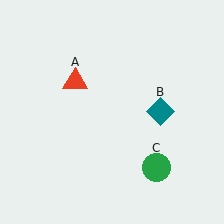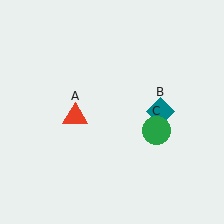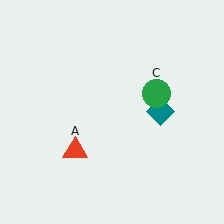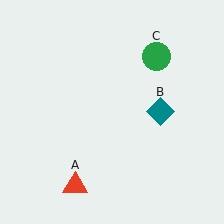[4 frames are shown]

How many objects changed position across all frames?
2 objects changed position: red triangle (object A), green circle (object C).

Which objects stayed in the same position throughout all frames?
Teal diamond (object B) remained stationary.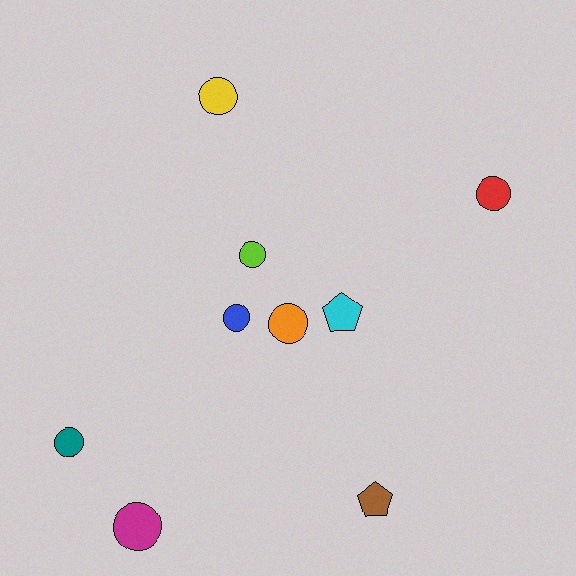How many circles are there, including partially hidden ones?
There are 7 circles.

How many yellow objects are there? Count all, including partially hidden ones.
There is 1 yellow object.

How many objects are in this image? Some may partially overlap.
There are 9 objects.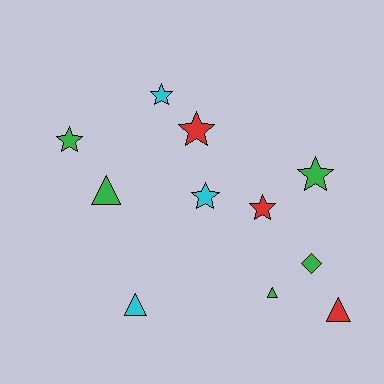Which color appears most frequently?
Green, with 5 objects.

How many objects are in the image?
There are 11 objects.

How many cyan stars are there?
There are 2 cyan stars.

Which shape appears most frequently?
Star, with 6 objects.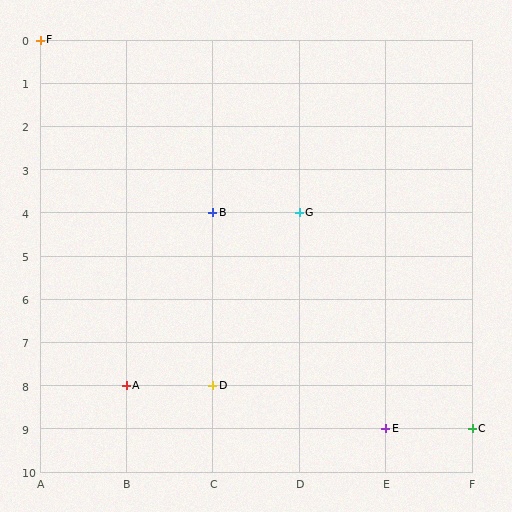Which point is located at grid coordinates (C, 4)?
Point B is at (C, 4).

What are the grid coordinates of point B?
Point B is at grid coordinates (C, 4).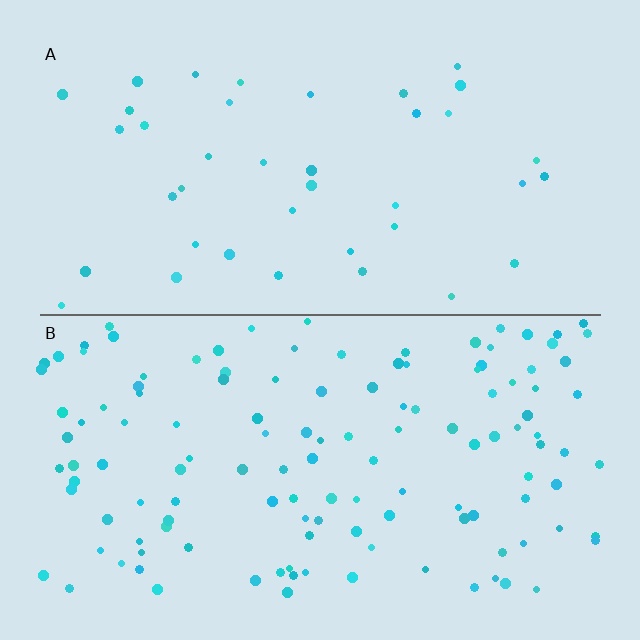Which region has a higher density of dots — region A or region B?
B (the bottom).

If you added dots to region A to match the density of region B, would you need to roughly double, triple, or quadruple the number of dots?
Approximately triple.